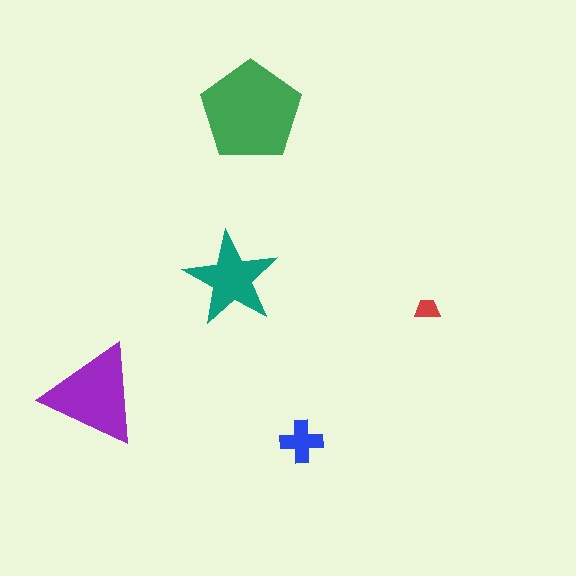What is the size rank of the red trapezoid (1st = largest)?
5th.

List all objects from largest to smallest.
The green pentagon, the purple triangle, the teal star, the blue cross, the red trapezoid.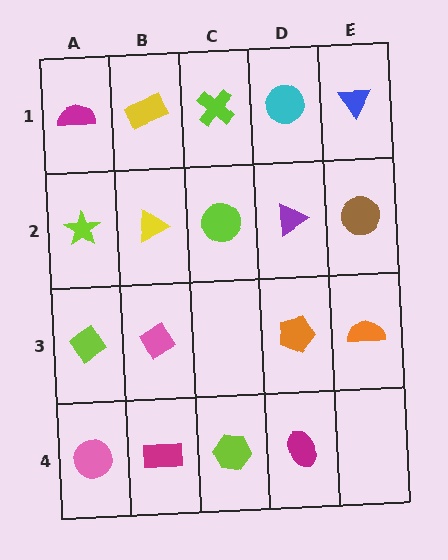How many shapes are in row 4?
4 shapes.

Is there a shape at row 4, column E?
No, that cell is empty.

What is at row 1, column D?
A cyan circle.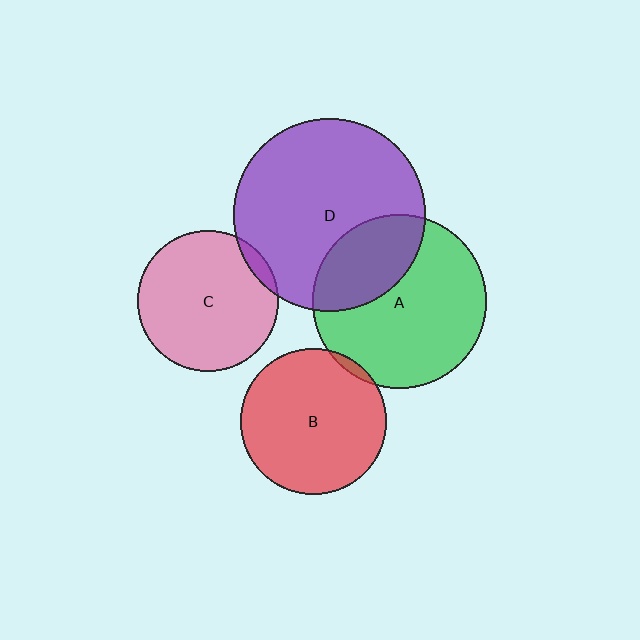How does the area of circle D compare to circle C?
Approximately 1.9 times.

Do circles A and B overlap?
Yes.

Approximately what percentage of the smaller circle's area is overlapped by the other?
Approximately 5%.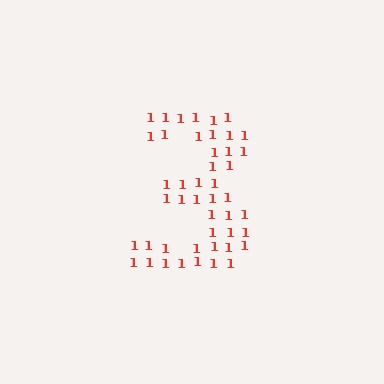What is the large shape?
The large shape is the digit 3.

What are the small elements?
The small elements are digit 1's.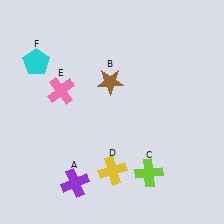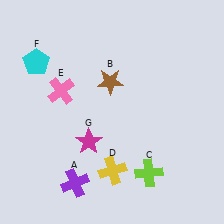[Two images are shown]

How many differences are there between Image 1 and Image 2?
There is 1 difference between the two images.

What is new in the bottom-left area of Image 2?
A magenta star (G) was added in the bottom-left area of Image 2.